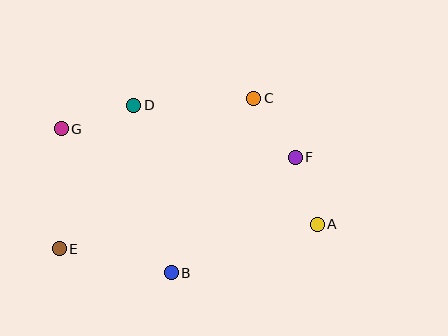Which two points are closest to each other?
Points A and F are closest to each other.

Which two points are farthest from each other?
Points A and G are farthest from each other.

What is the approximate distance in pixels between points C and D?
The distance between C and D is approximately 120 pixels.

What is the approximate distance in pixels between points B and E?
The distance between B and E is approximately 115 pixels.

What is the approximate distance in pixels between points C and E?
The distance between C and E is approximately 246 pixels.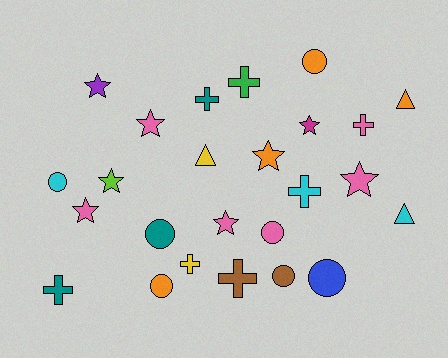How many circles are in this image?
There are 7 circles.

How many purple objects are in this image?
There is 1 purple object.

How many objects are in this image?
There are 25 objects.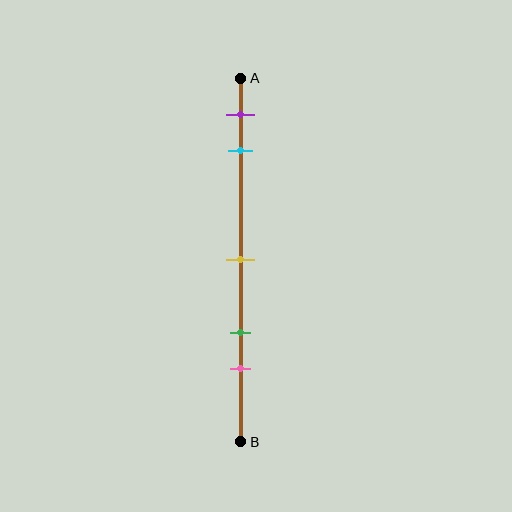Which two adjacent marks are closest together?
The purple and cyan marks are the closest adjacent pair.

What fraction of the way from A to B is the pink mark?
The pink mark is approximately 80% (0.8) of the way from A to B.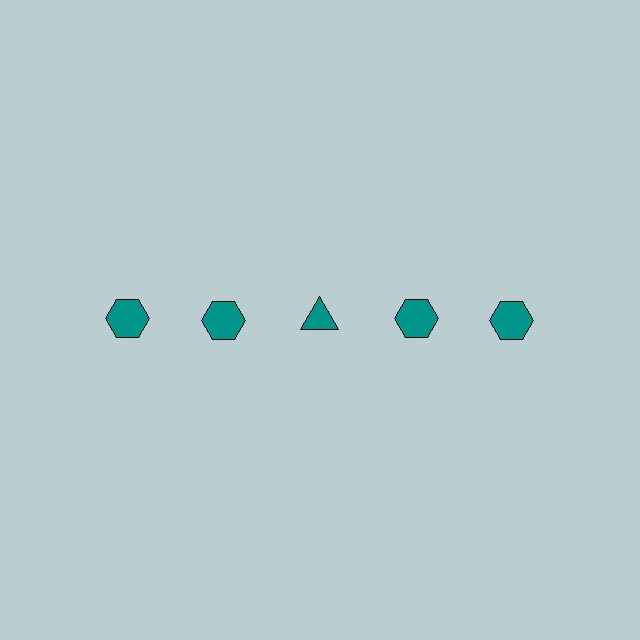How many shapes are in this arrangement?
There are 5 shapes arranged in a grid pattern.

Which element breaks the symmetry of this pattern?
The teal triangle in the top row, center column breaks the symmetry. All other shapes are teal hexagons.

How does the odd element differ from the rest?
It has a different shape: triangle instead of hexagon.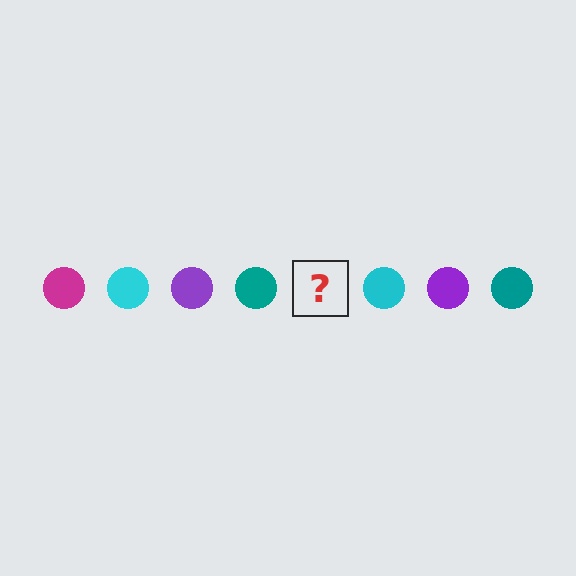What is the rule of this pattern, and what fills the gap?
The rule is that the pattern cycles through magenta, cyan, purple, teal circles. The gap should be filled with a magenta circle.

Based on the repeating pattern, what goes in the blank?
The blank should be a magenta circle.